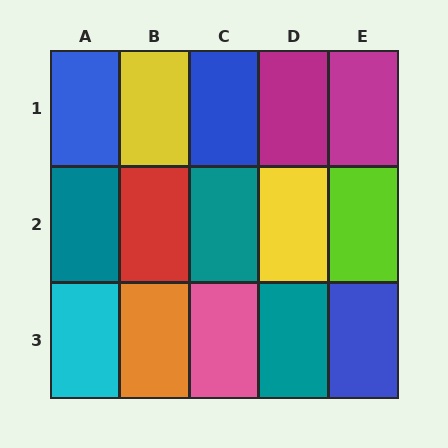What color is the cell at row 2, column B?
Red.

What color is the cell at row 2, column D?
Yellow.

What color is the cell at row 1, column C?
Blue.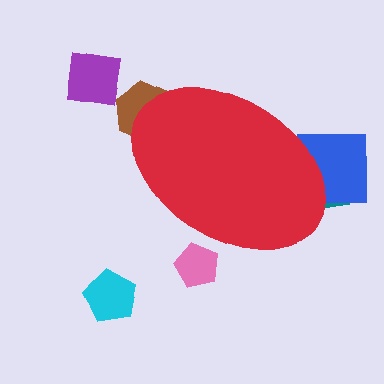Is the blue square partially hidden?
Yes, the blue square is partially hidden behind the red ellipse.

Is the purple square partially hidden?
No, the purple square is fully visible.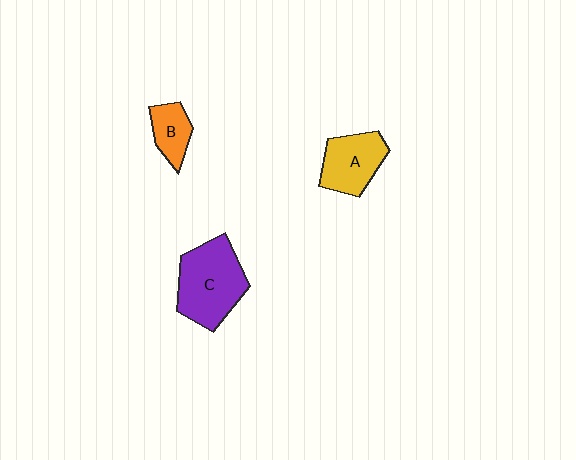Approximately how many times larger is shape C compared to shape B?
Approximately 2.4 times.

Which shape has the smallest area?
Shape B (orange).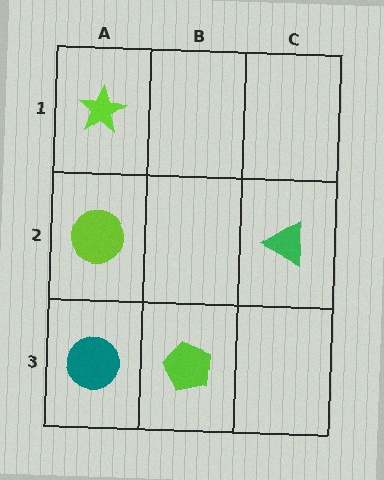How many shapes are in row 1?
1 shape.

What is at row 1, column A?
A lime star.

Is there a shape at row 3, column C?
No, that cell is empty.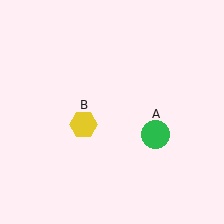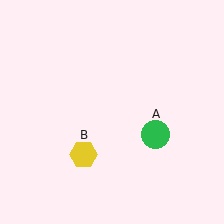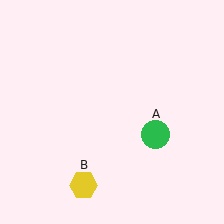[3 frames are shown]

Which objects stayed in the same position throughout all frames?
Green circle (object A) remained stationary.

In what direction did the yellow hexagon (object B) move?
The yellow hexagon (object B) moved down.